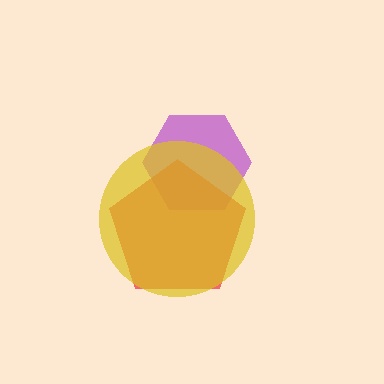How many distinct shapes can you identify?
There are 3 distinct shapes: a purple hexagon, a red pentagon, a yellow circle.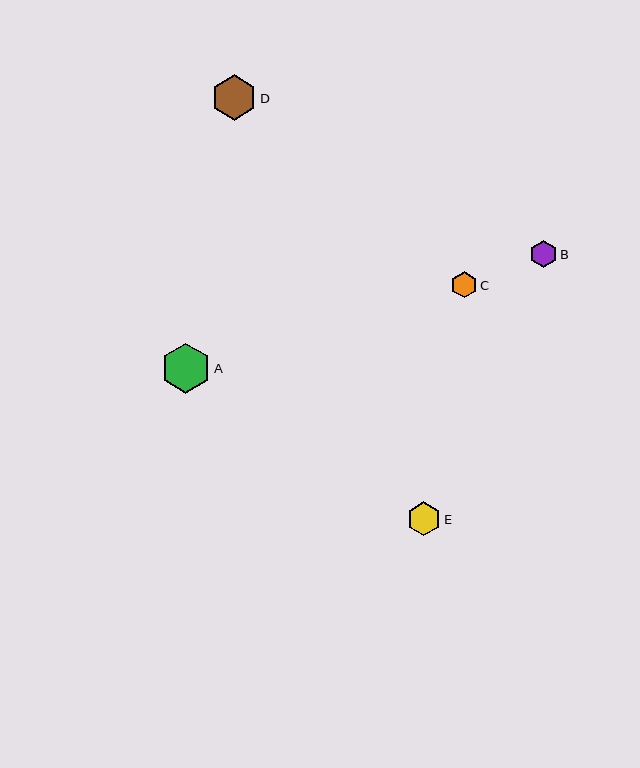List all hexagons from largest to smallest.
From largest to smallest: A, D, E, B, C.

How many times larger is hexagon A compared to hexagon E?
Hexagon A is approximately 1.5 times the size of hexagon E.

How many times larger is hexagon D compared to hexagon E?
Hexagon D is approximately 1.3 times the size of hexagon E.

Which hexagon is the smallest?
Hexagon C is the smallest with a size of approximately 26 pixels.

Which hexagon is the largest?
Hexagon A is the largest with a size of approximately 50 pixels.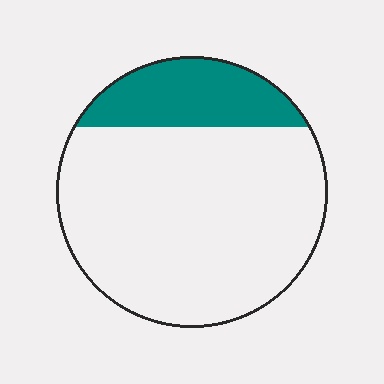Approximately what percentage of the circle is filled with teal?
Approximately 20%.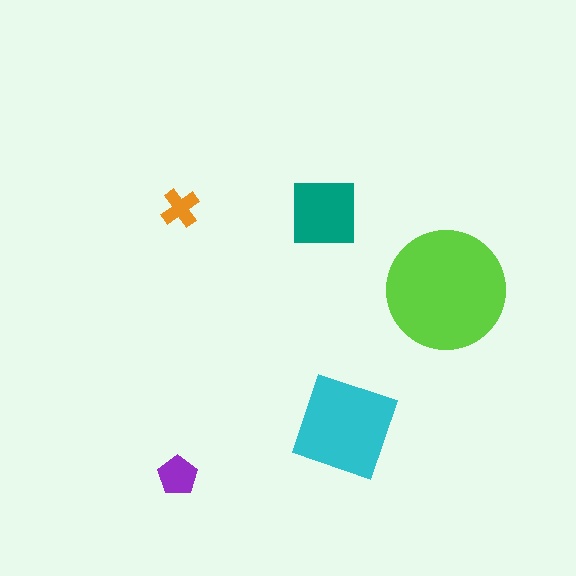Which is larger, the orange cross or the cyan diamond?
The cyan diamond.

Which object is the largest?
The lime circle.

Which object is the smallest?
The orange cross.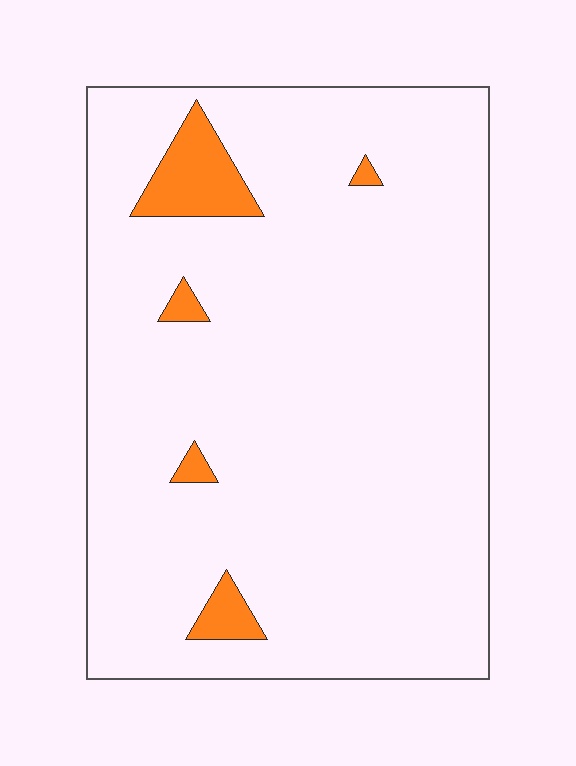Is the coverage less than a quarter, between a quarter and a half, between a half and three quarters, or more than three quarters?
Less than a quarter.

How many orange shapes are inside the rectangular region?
5.